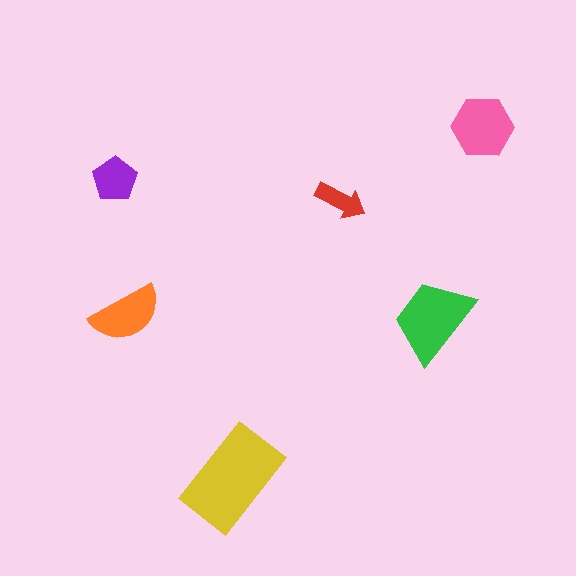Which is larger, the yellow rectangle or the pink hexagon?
The yellow rectangle.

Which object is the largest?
The yellow rectangle.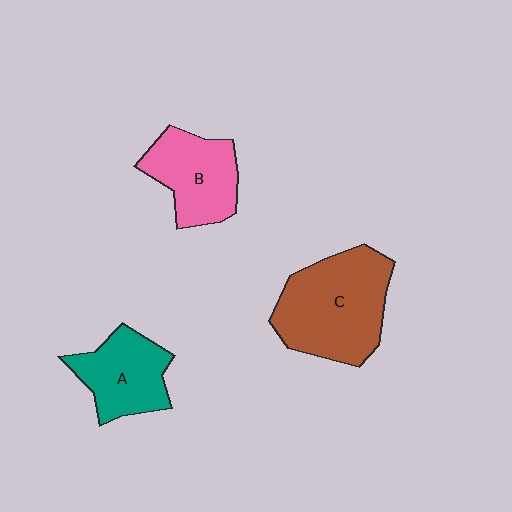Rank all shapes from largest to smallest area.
From largest to smallest: C (brown), B (pink), A (teal).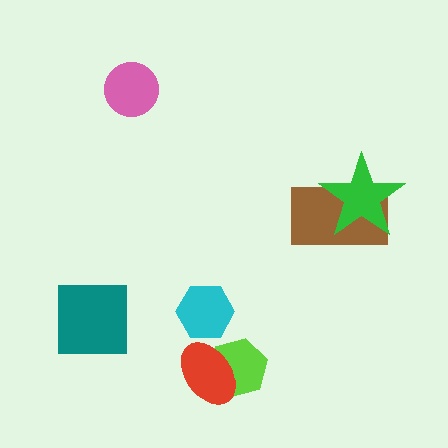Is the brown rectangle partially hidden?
Yes, it is partially covered by another shape.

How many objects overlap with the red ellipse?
1 object overlaps with the red ellipse.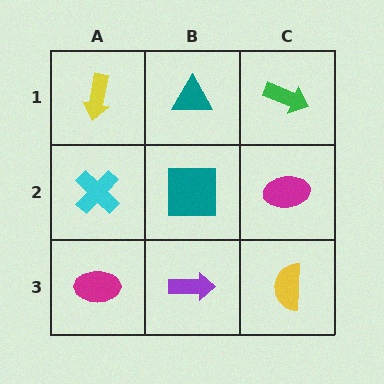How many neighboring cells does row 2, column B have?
4.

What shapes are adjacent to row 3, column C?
A magenta ellipse (row 2, column C), a purple arrow (row 3, column B).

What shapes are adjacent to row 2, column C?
A green arrow (row 1, column C), a yellow semicircle (row 3, column C), a teal square (row 2, column B).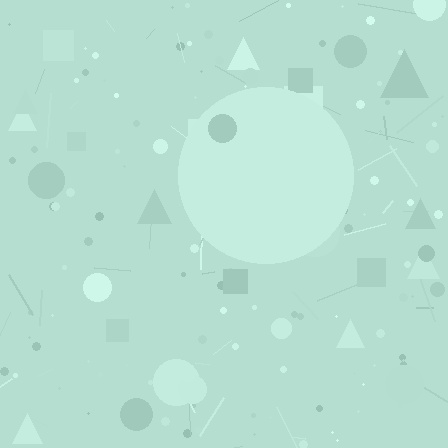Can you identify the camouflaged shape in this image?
The camouflaged shape is a circle.